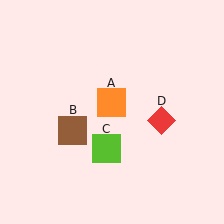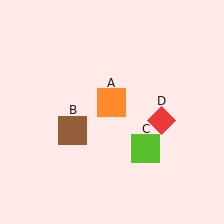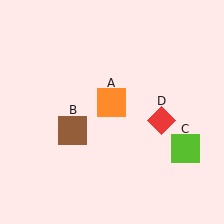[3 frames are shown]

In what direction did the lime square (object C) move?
The lime square (object C) moved right.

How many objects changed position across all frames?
1 object changed position: lime square (object C).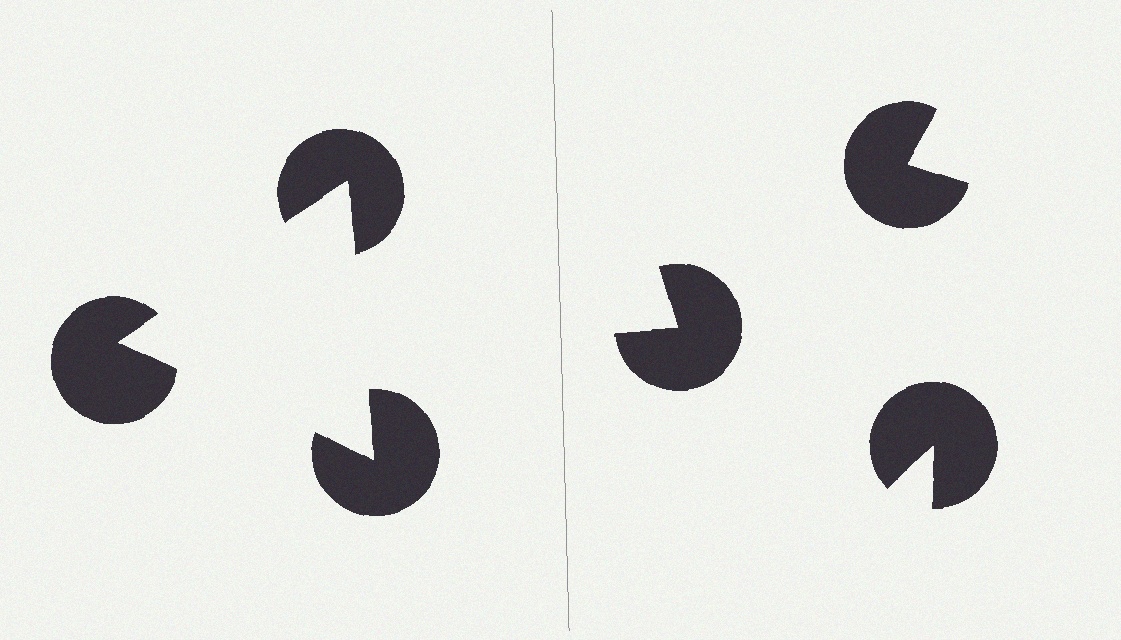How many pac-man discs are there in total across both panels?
6 — 3 on each side.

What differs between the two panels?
The pac-man discs are positioned identically on both sides; only the wedge orientations differ. On the left they align to a triangle; on the right they are misaligned.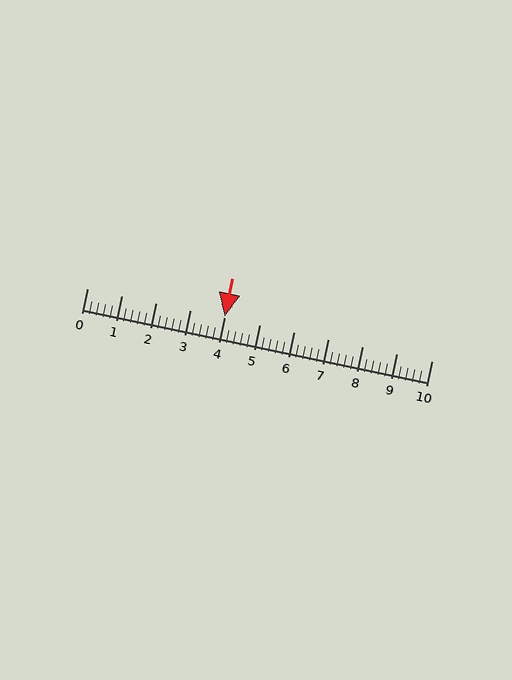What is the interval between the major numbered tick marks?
The major tick marks are spaced 1 units apart.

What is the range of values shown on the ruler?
The ruler shows values from 0 to 10.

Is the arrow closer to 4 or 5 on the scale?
The arrow is closer to 4.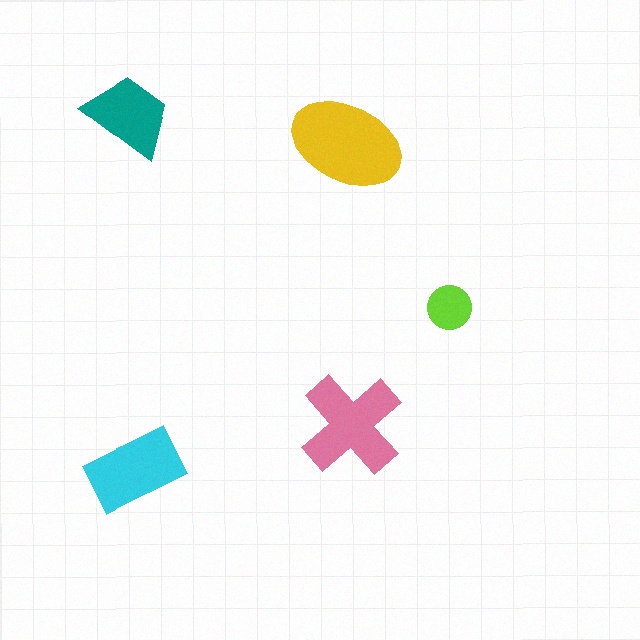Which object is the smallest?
The lime circle.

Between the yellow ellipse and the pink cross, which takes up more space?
The yellow ellipse.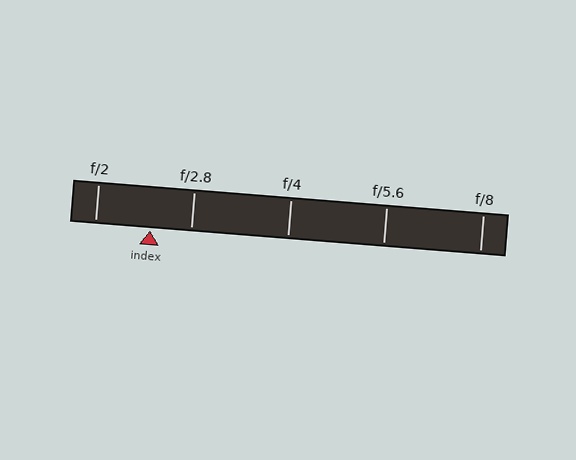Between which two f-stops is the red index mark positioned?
The index mark is between f/2 and f/2.8.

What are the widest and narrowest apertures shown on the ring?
The widest aperture shown is f/2 and the narrowest is f/8.